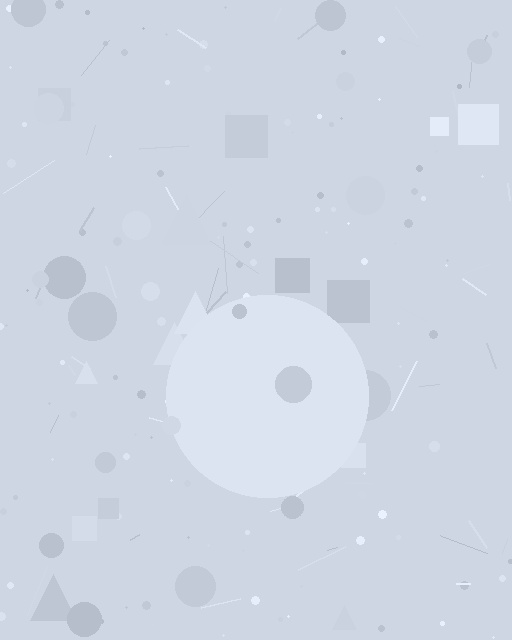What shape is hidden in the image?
A circle is hidden in the image.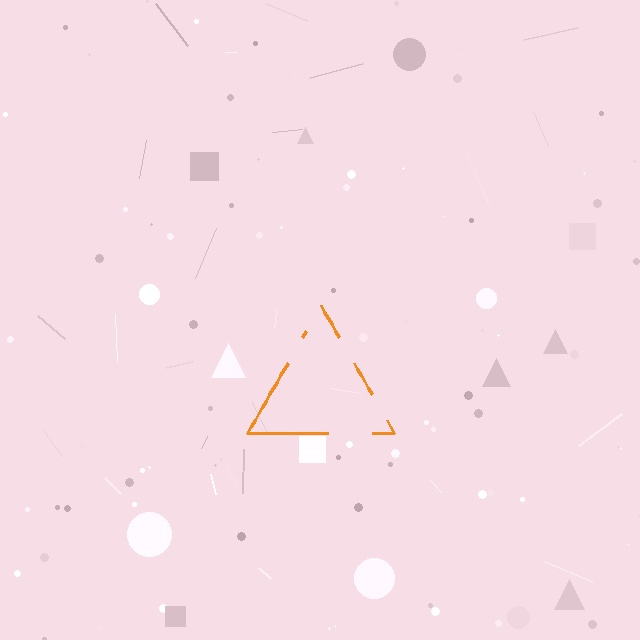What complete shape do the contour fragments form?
The contour fragments form a triangle.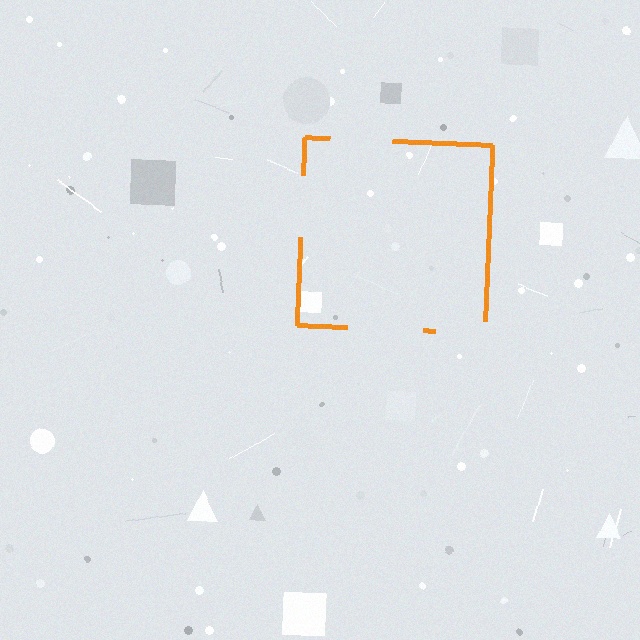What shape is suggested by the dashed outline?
The dashed outline suggests a square.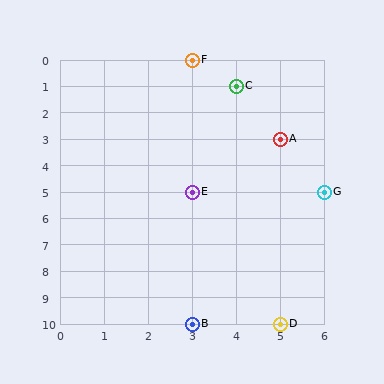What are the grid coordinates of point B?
Point B is at grid coordinates (3, 10).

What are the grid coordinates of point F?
Point F is at grid coordinates (3, 0).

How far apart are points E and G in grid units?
Points E and G are 3 columns apart.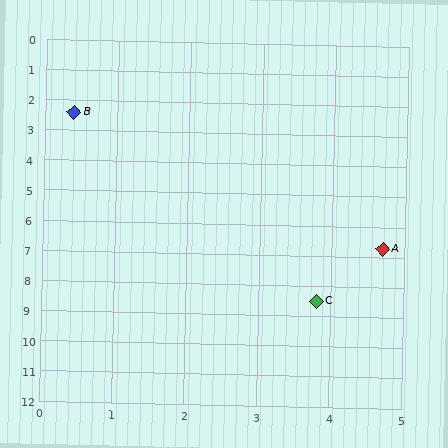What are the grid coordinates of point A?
Point A is at approximately (4.7, 6.7).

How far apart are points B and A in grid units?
Points B and A are about 6.1 grid units apart.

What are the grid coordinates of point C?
Point C is at approximately (3.8, 8.5).